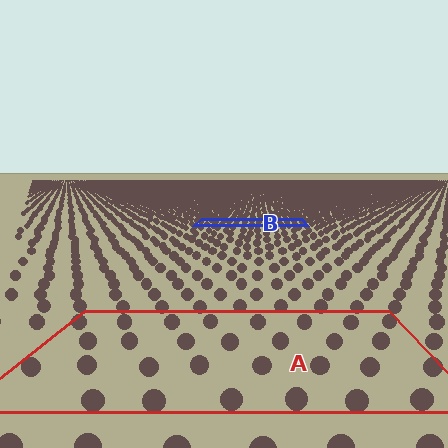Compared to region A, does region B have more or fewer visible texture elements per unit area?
Region B has more texture elements per unit area — they are packed more densely because it is farther away.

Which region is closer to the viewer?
Region A is closer. The texture elements there are larger and more spread out.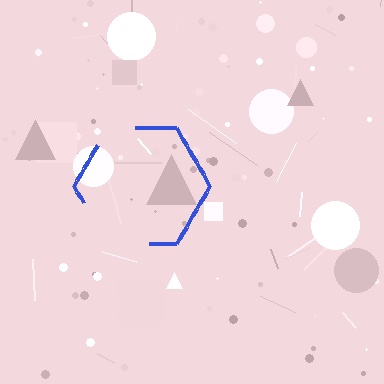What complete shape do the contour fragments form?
The contour fragments form a hexagon.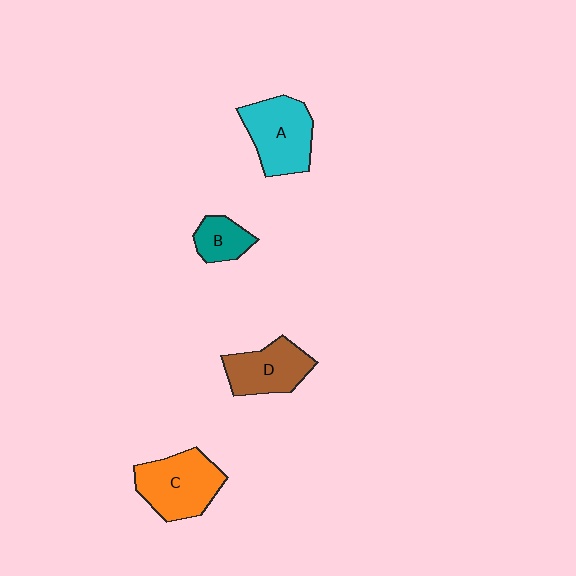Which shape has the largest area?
Shape C (orange).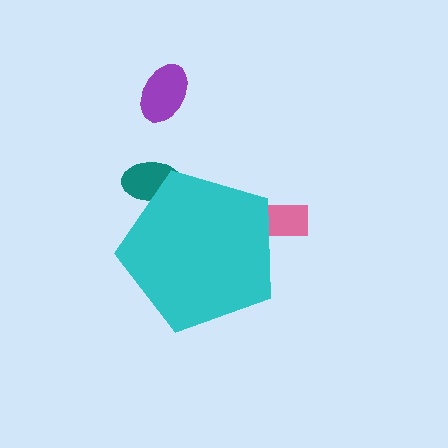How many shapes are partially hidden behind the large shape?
2 shapes are partially hidden.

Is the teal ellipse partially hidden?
Yes, the teal ellipse is partially hidden behind the cyan pentagon.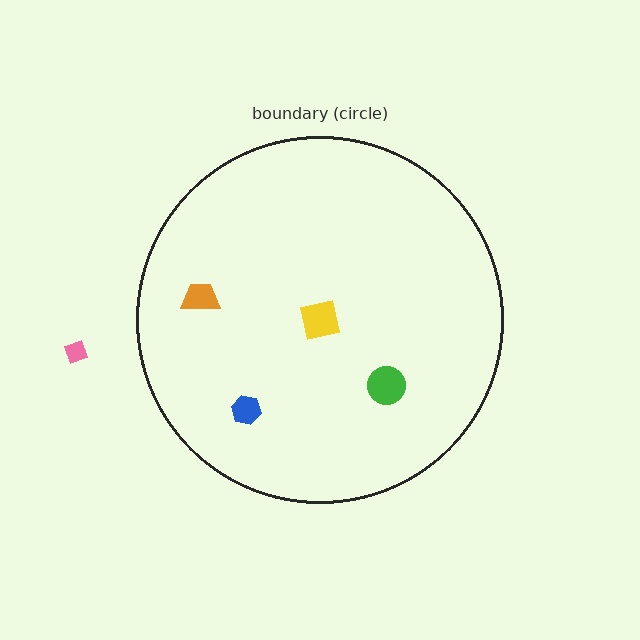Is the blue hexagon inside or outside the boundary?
Inside.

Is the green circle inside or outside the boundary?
Inside.